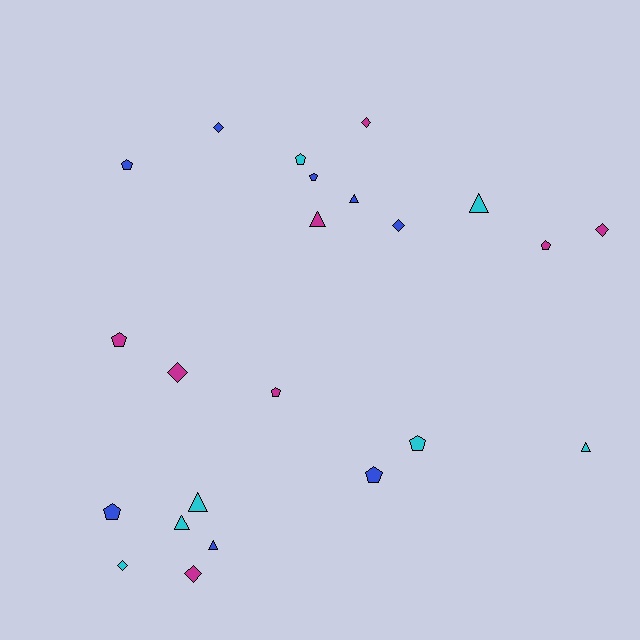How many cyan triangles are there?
There are 4 cyan triangles.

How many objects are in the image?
There are 23 objects.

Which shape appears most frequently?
Pentagon, with 9 objects.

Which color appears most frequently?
Blue, with 8 objects.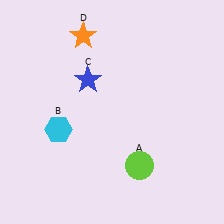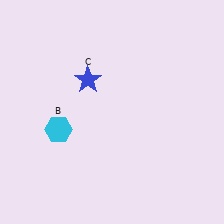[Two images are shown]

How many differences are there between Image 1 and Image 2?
There are 2 differences between the two images.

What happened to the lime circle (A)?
The lime circle (A) was removed in Image 2. It was in the bottom-right area of Image 1.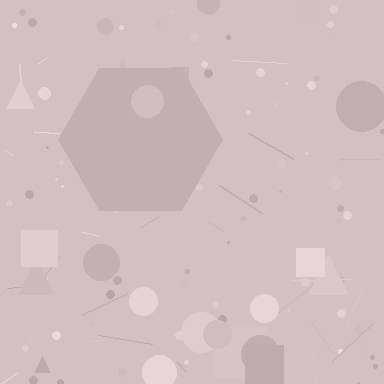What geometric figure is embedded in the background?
A hexagon is embedded in the background.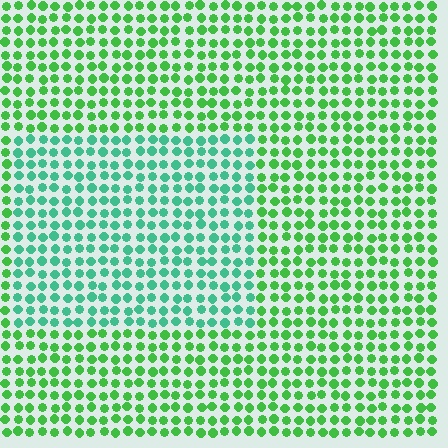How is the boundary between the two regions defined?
The boundary is defined purely by a slight shift in hue (about 36 degrees). Spacing, size, and orientation are identical on both sides.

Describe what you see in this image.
The image is filled with small green elements in a uniform arrangement. A rectangle-shaped region is visible where the elements are tinted to a slightly different hue, forming a subtle color boundary.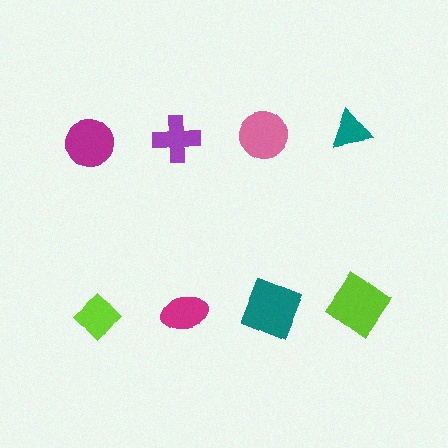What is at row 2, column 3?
A teal square.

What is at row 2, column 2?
A magenta ellipse.